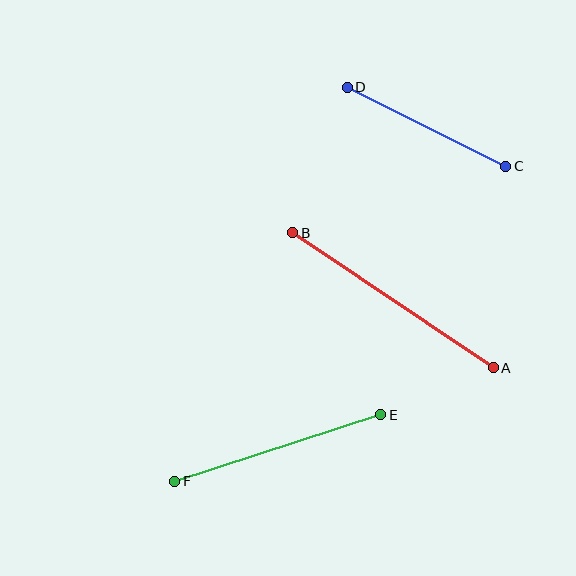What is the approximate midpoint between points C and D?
The midpoint is at approximately (426, 127) pixels.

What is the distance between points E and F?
The distance is approximately 217 pixels.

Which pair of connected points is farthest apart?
Points A and B are farthest apart.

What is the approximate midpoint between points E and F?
The midpoint is at approximately (278, 448) pixels.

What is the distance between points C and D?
The distance is approximately 177 pixels.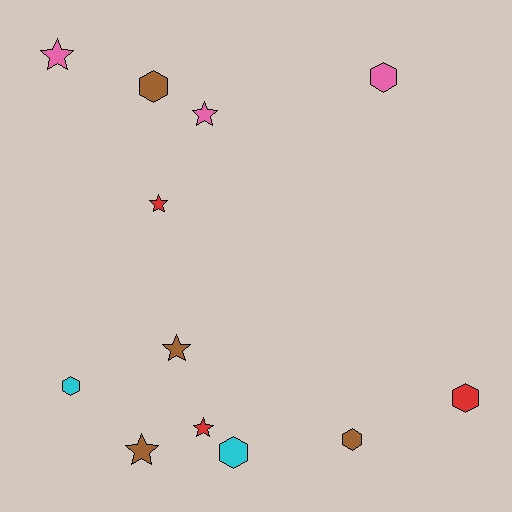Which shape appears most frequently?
Star, with 6 objects.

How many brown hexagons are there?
There are 2 brown hexagons.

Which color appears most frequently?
Brown, with 4 objects.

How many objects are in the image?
There are 12 objects.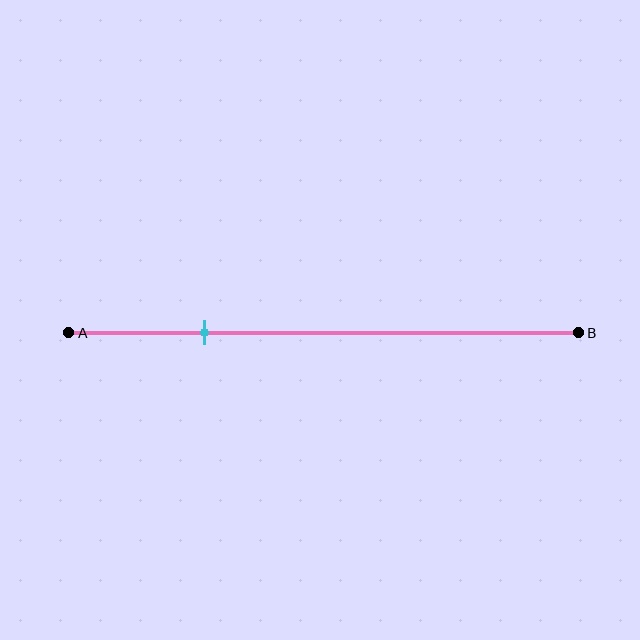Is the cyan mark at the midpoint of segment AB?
No, the mark is at about 25% from A, not at the 50% midpoint.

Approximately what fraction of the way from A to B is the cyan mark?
The cyan mark is approximately 25% of the way from A to B.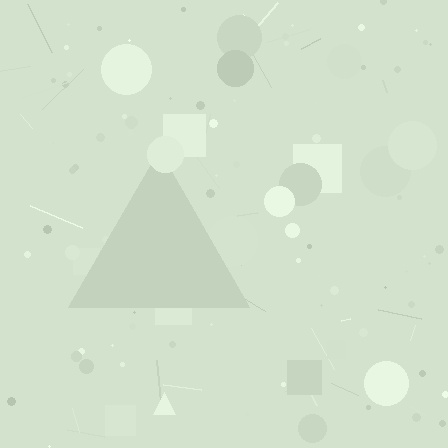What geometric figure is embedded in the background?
A triangle is embedded in the background.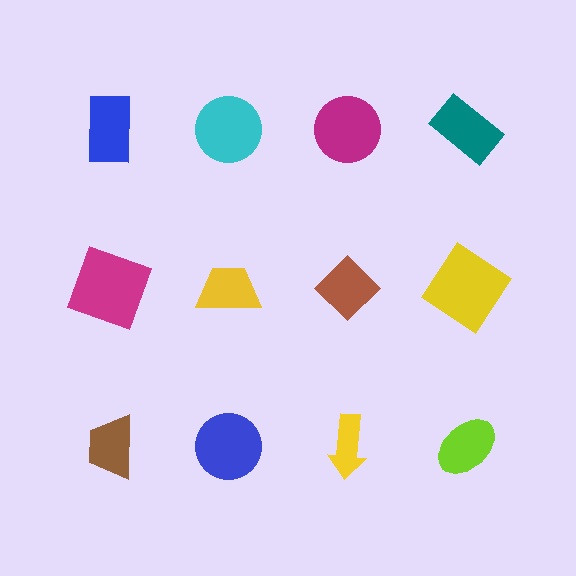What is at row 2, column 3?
A brown diamond.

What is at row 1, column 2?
A cyan circle.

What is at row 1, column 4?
A teal rectangle.